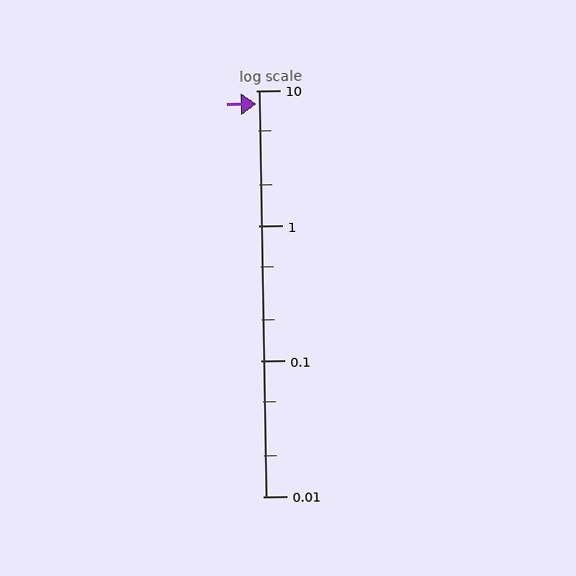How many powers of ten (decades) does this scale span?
The scale spans 3 decades, from 0.01 to 10.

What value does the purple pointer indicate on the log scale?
The pointer indicates approximately 8.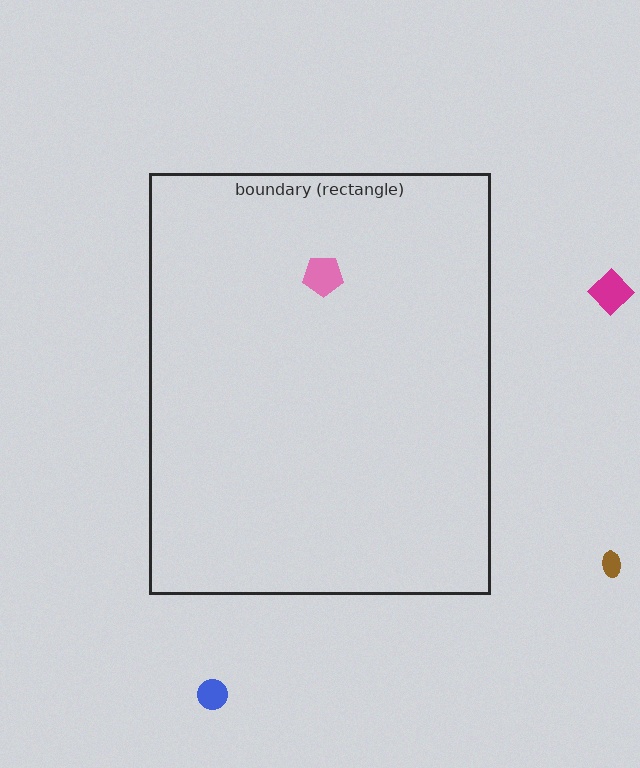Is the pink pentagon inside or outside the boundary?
Inside.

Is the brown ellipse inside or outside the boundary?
Outside.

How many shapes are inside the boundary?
1 inside, 3 outside.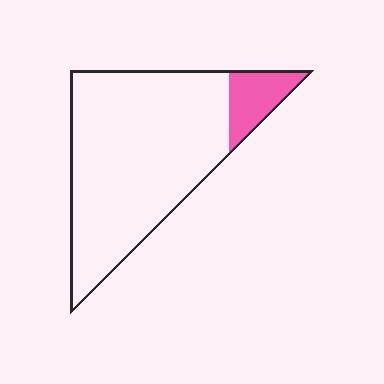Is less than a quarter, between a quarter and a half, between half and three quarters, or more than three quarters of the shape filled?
Less than a quarter.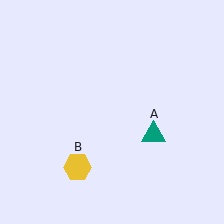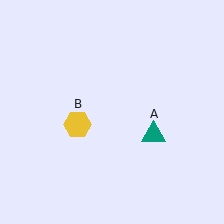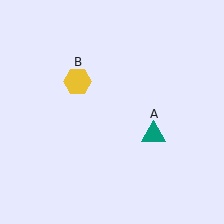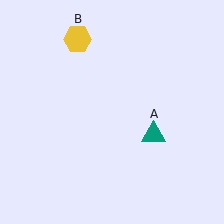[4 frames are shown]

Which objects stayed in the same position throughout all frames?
Teal triangle (object A) remained stationary.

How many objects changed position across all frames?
1 object changed position: yellow hexagon (object B).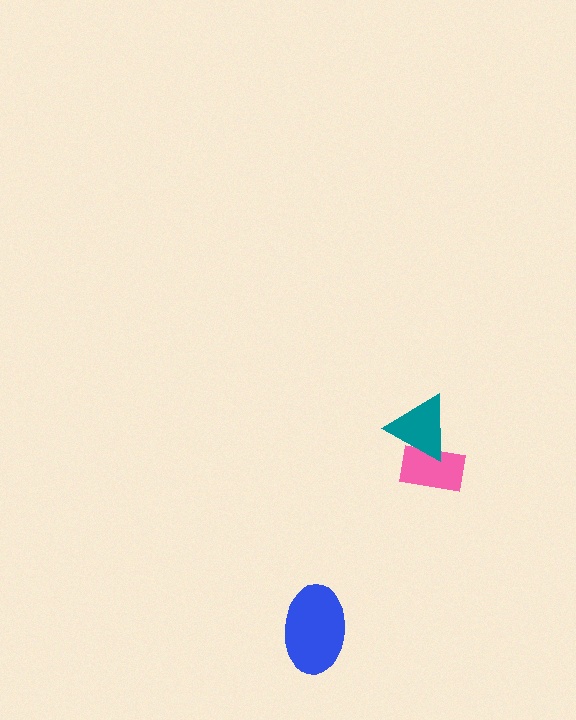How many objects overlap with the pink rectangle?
1 object overlaps with the pink rectangle.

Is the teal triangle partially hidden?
No, no other shape covers it.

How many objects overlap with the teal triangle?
1 object overlaps with the teal triangle.